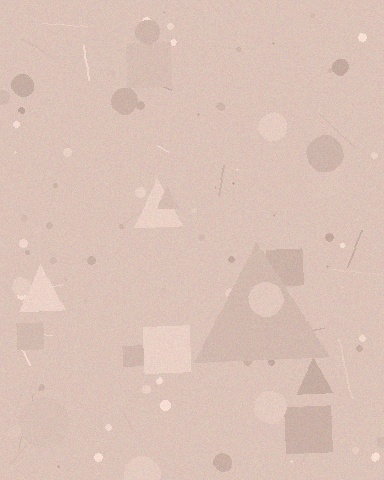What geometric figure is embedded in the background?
A triangle is embedded in the background.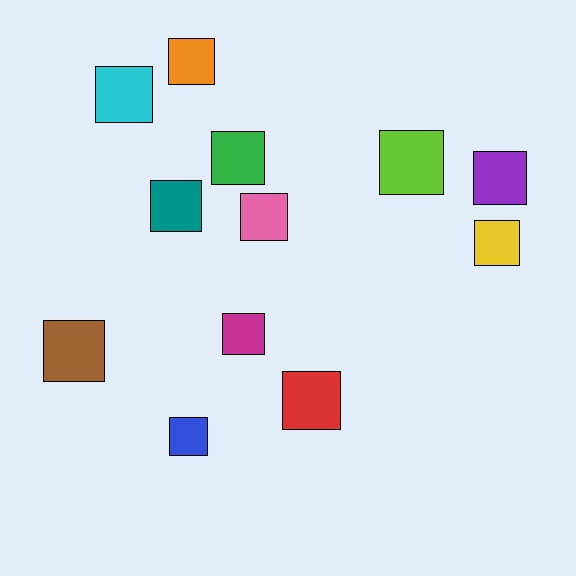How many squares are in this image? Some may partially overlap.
There are 12 squares.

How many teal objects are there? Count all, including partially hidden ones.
There is 1 teal object.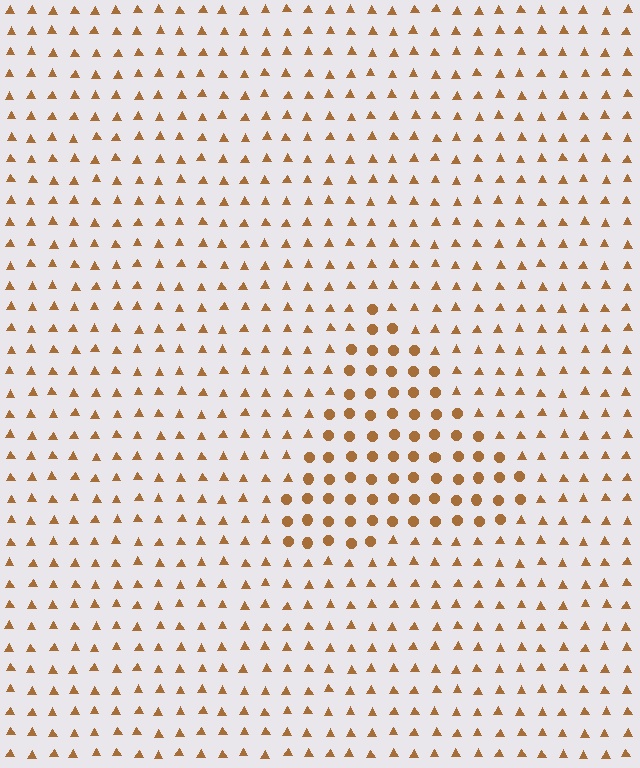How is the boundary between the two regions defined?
The boundary is defined by a change in element shape: circles inside vs. triangles outside. All elements share the same color and spacing.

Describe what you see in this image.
The image is filled with small brown elements arranged in a uniform grid. A triangle-shaped region contains circles, while the surrounding area contains triangles. The boundary is defined purely by the change in element shape.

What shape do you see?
I see a triangle.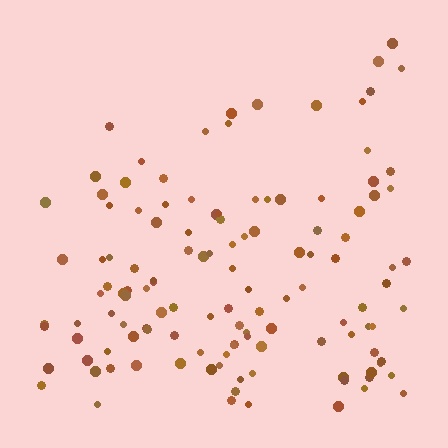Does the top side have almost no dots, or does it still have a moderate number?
Still a moderate number, just noticeably fewer than the bottom.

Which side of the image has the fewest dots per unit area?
The top.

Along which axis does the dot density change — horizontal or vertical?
Vertical.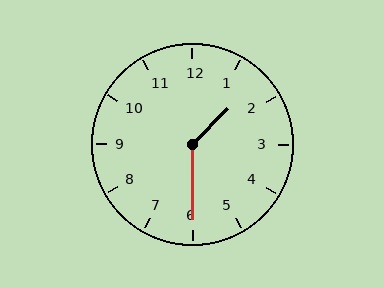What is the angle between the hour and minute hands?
Approximately 135 degrees.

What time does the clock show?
1:30.